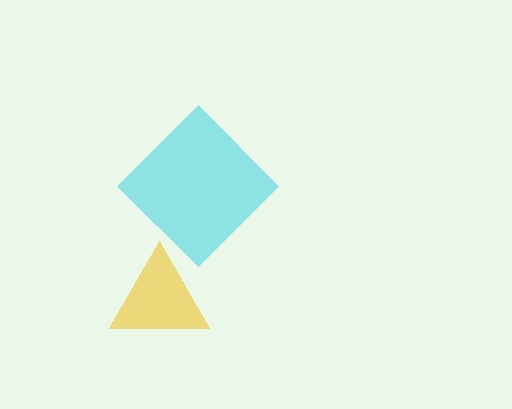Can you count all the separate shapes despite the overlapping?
Yes, there are 2 separate shapes.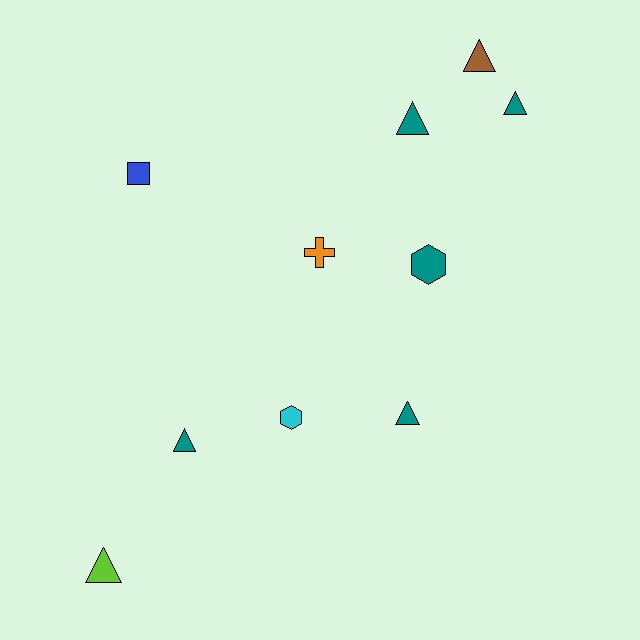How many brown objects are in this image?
There is 1 brown object.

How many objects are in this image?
There are 10 objects.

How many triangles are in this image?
There are 6 triangles.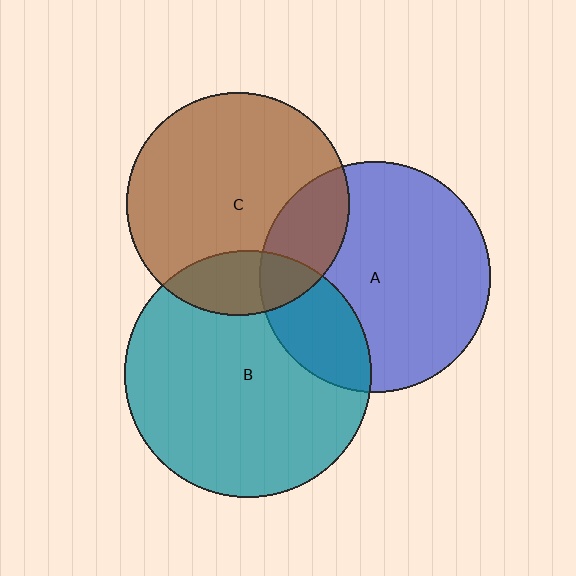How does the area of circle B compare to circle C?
Approximately 1.2 times.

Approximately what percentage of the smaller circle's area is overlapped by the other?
Approximately 25%.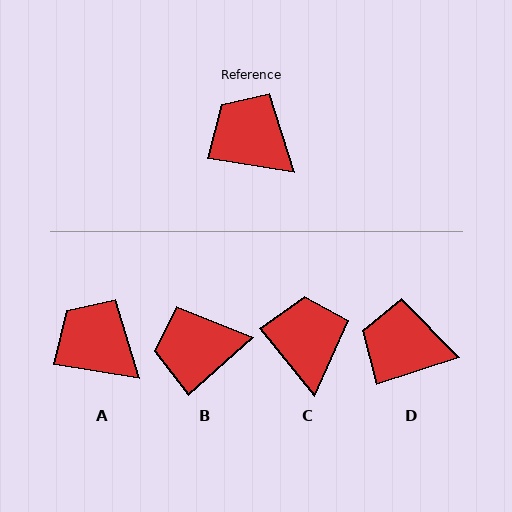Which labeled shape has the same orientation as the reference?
A.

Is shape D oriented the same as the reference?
No, it is off by about 27 degrees.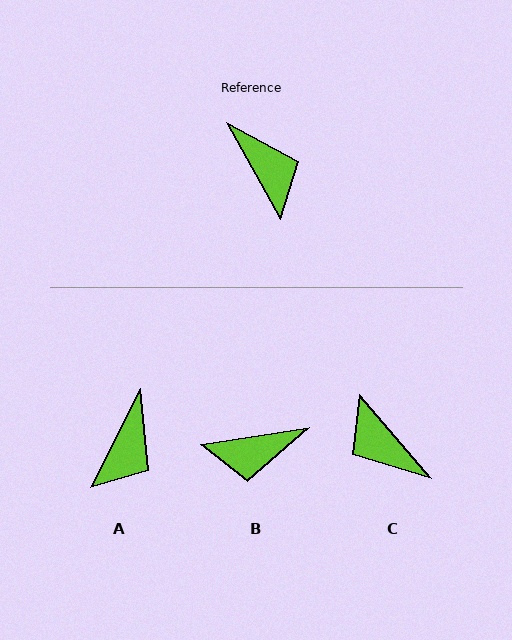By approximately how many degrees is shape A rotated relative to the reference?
Approximately 56 degrees clockwise.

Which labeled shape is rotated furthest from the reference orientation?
C, about 168 degrees away.